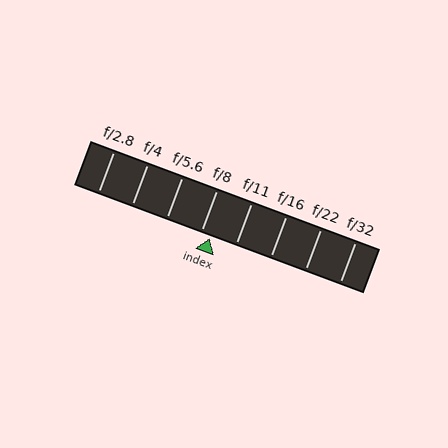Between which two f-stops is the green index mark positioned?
The index mark is between f/8 and f/11.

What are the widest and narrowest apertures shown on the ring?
The widest aperture shown is f/2.8 and the narrowest is f/32.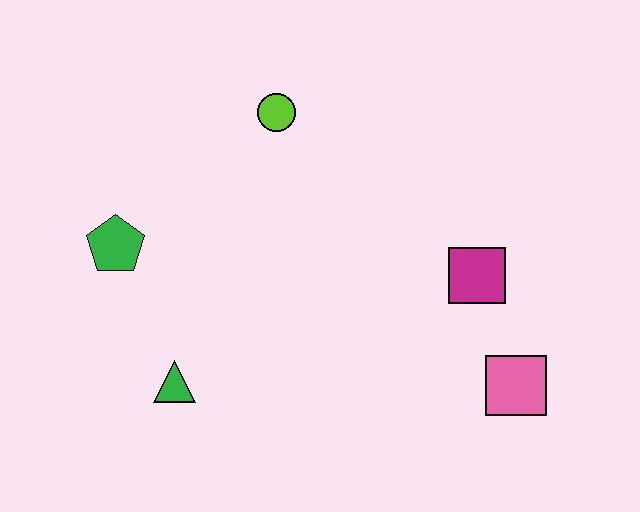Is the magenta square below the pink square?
No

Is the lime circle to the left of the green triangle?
No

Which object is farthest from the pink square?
The green pentagon is farthest from the pink square.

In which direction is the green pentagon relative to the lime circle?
The green pentagon is to the left of the lime circle.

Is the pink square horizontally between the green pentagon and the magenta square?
No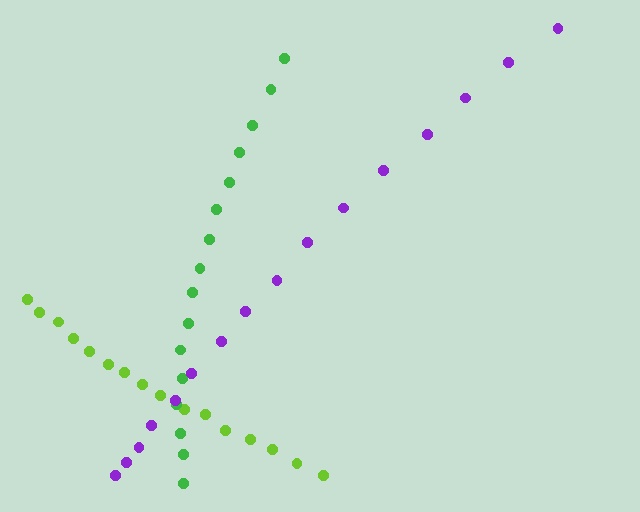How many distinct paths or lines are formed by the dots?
There are 3 distinct paths.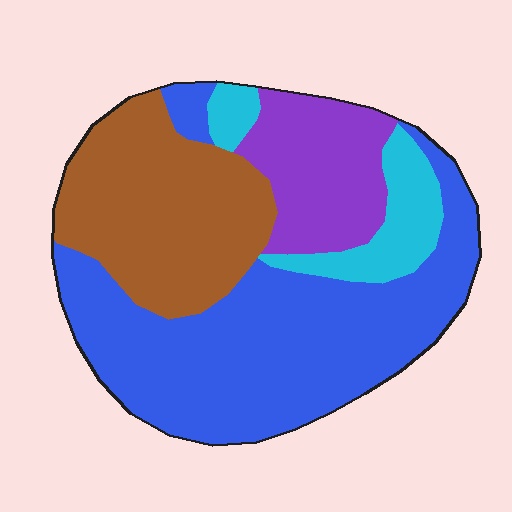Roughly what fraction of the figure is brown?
Brown covers 27% of the figure.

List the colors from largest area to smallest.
From largest to smallest: blue, brown, purple, cyan.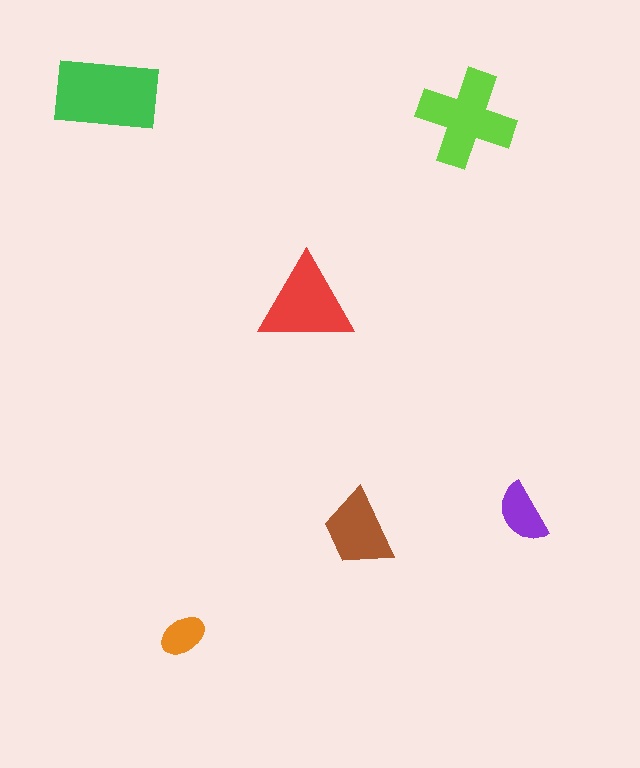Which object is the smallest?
The orange ellipse.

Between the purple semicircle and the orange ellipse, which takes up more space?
The purple semicircle.